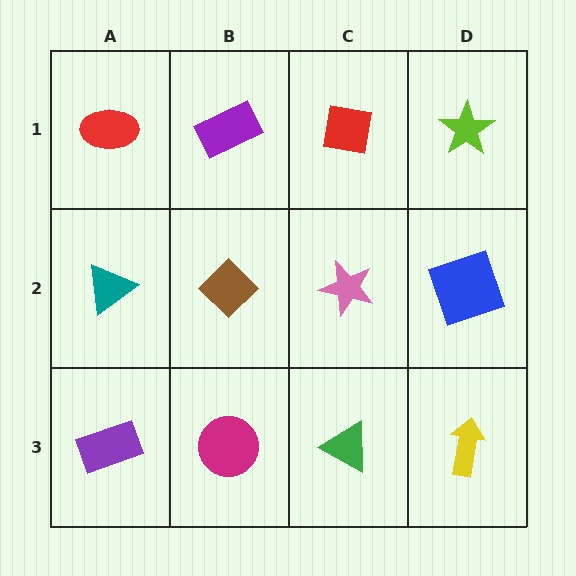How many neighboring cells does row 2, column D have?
3.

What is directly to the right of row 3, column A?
A magenta circle.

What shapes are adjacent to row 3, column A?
A teal triangle (row 2, column A), a magenta circle (row 3, column B).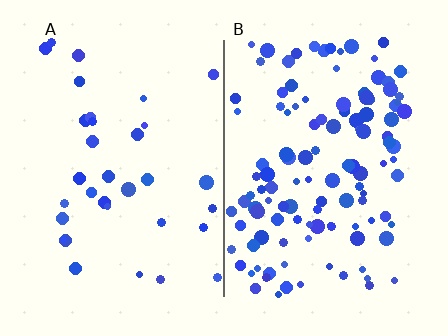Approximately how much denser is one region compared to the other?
Approximately 3.6× — region B over region A.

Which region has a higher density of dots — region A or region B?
B (the right).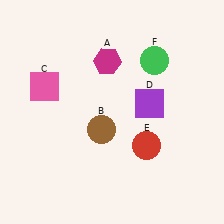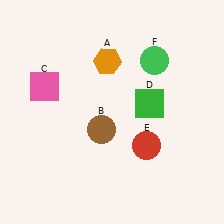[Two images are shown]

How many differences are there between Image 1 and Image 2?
There are 2 differences between the two images.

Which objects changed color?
A changed from magenta to orange. D changed from purple to green.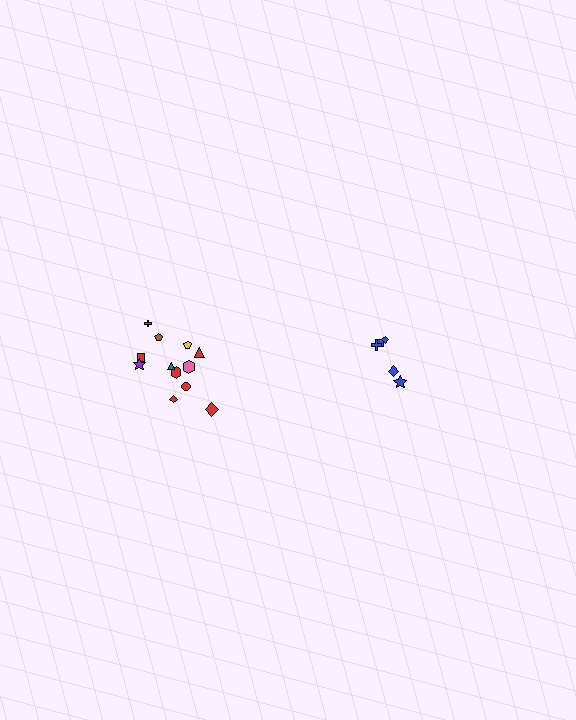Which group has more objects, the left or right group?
The left group.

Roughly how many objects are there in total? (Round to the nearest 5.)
Roughly 15 objects in total.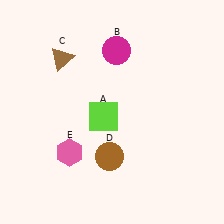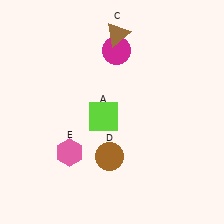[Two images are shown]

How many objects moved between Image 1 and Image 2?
1 object moved between the two images.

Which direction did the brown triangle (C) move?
The brown triangle (C) moved right.